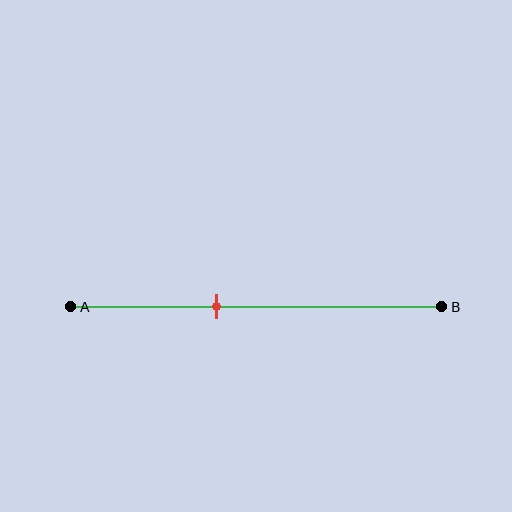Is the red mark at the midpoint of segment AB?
No, the mark is at about 40% from A, not at the 50% midpoint.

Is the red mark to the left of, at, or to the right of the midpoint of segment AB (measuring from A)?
The red mark is to the left of the midpoint of segment AB.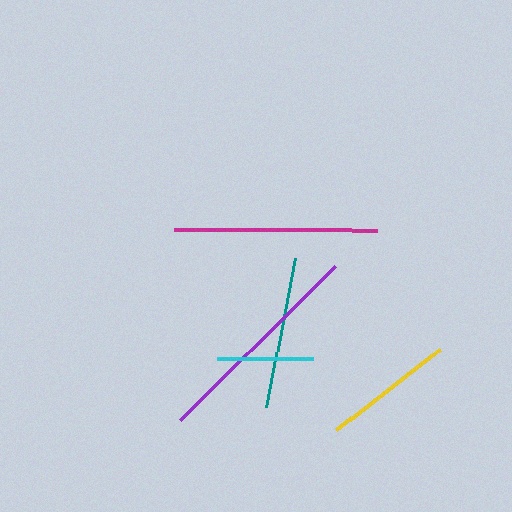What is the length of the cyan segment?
The cyan segment is approximately 96 pixels long.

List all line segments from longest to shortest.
From longest to shortest: purple, magenta, teal, yellow, cyan.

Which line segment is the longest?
The purple line is the longest at approximately 218 pixels.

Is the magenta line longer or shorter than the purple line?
The purple line is longer than the magenta line.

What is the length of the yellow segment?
The yellow segment is approximately 131 pixels long.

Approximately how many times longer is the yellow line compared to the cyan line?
The yellow line is approximately 1.4 times the length of the cyan line.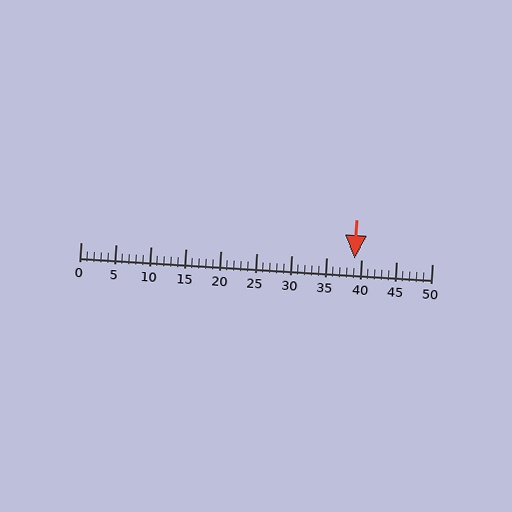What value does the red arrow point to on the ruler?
The red arrow points to approximately 39.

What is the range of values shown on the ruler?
The ruler shows values from 0 to 50.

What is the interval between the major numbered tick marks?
The major tick marks are spaced 5 units apart.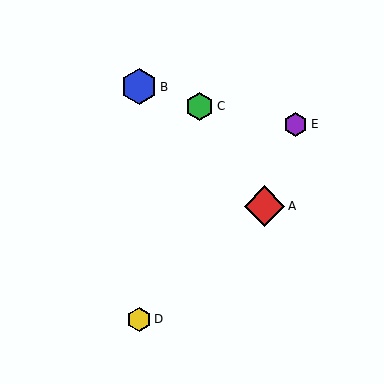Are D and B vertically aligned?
Yes, both are at x≈139.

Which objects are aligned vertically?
Objects B, D are aligned vertically.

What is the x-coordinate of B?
Object B is at x≈139.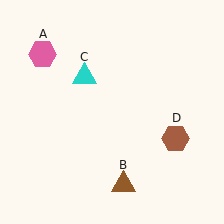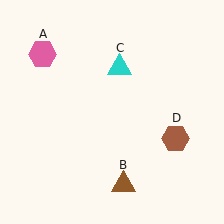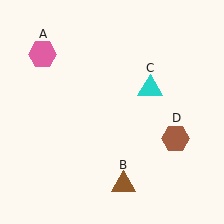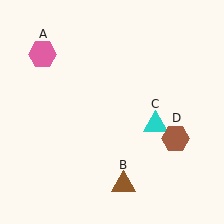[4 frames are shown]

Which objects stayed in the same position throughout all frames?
Pink hexagon (object A) and brown triangle (object B) and brown hexagon (object D) remained stationary.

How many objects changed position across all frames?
1 object changed position: cyan triangle (object C).